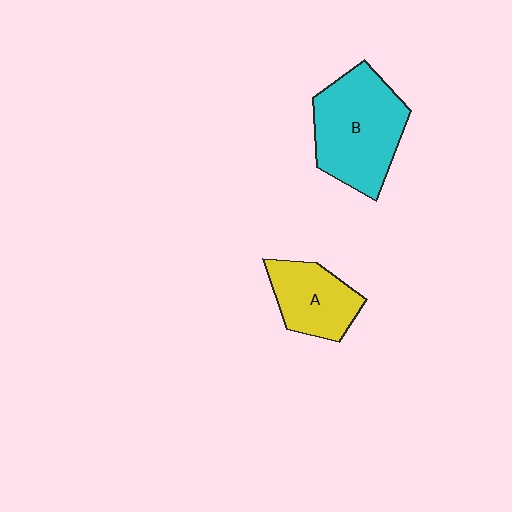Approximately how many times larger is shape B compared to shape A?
Approximately 1.6 times.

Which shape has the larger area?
Shape B (cyan).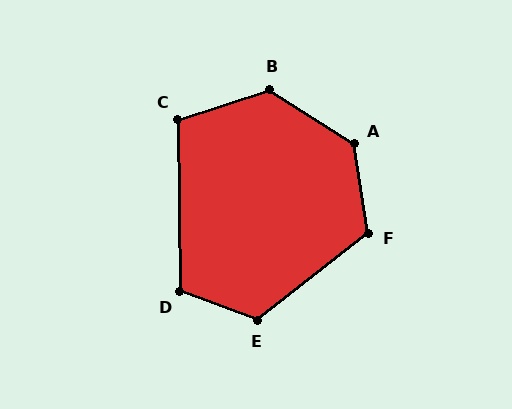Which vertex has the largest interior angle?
A, at approximately 131 degrees.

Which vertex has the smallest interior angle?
C, at approximately 107 degrees.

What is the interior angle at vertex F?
Approximately 119 degrees (obtuse).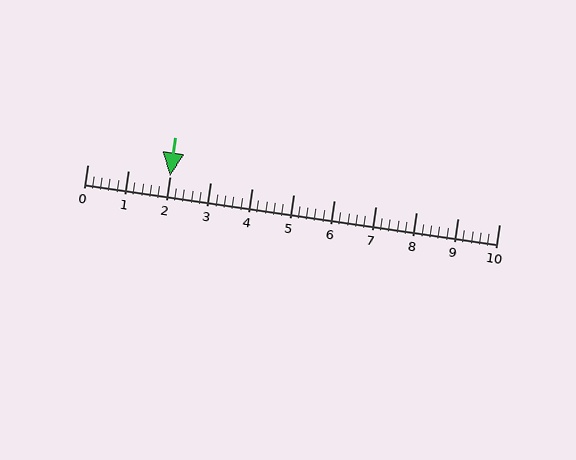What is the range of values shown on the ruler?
The ruler shows values from 0 to 10.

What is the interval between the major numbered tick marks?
The major tick marks are spaced 1 units apart.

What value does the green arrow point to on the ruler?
The green arrow points to approximately 2.0.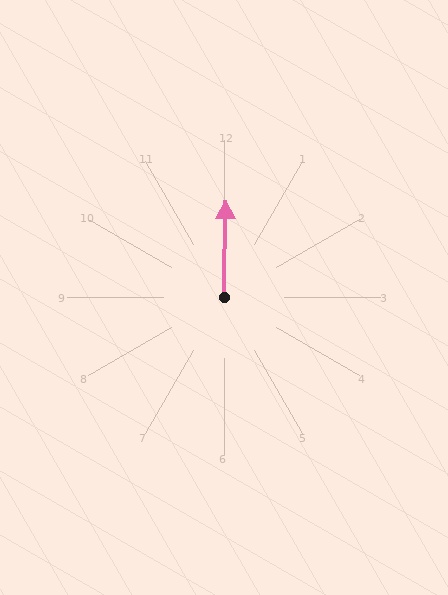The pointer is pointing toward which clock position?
Roughly 12 o'clock.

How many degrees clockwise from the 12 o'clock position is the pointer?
Approximately 1 degrees.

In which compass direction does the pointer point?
North.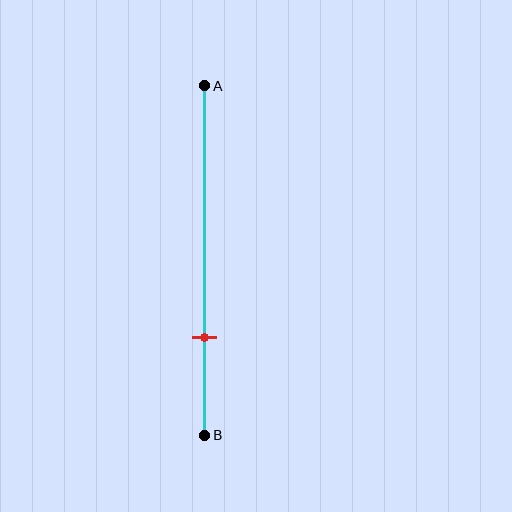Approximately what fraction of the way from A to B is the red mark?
The red mark is approximately 70% of the way from A to B.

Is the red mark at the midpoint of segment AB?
No, the mark is at about 70% from A, not at the 50% midpoint.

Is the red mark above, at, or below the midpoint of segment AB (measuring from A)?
The red mark is below the midpoint of segment AB.